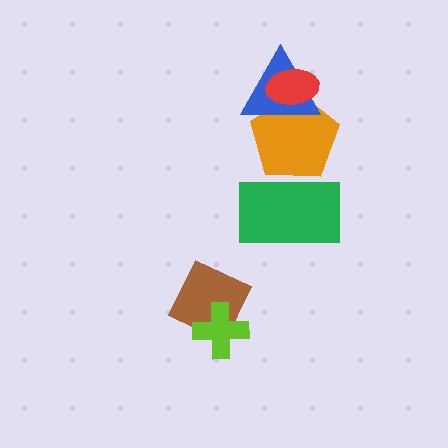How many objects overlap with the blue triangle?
2 objects overlap with the blue triangle.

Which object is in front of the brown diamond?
The lime cross is in front of the brown diamond.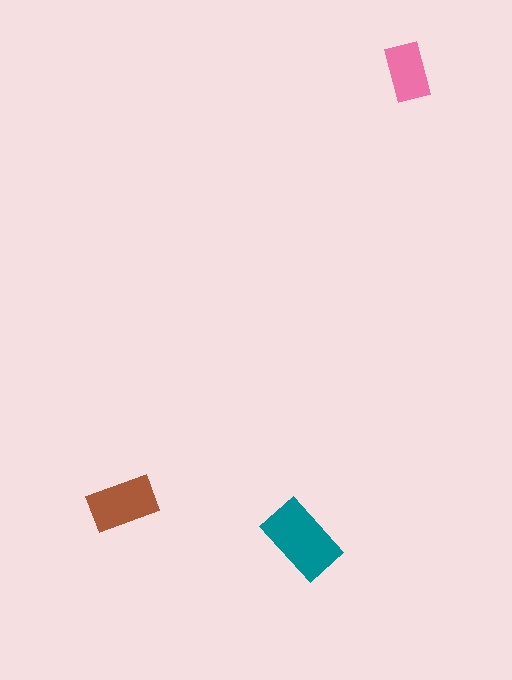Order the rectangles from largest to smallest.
the teal one, the brown one, the pink one.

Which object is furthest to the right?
The pink rectangle is rightmost.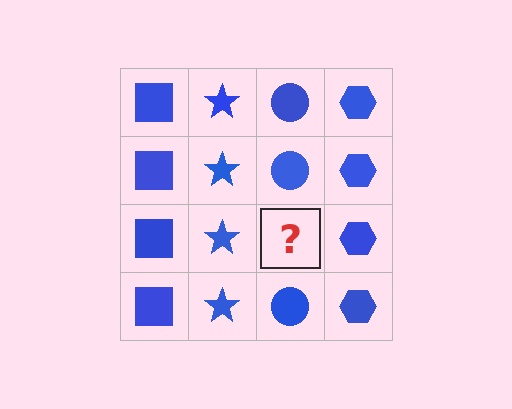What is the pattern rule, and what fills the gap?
The rule is that each column has a consistent shape. The gap should be filled with a blue circle.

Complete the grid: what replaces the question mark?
The question mark should be replaced with a blue circle.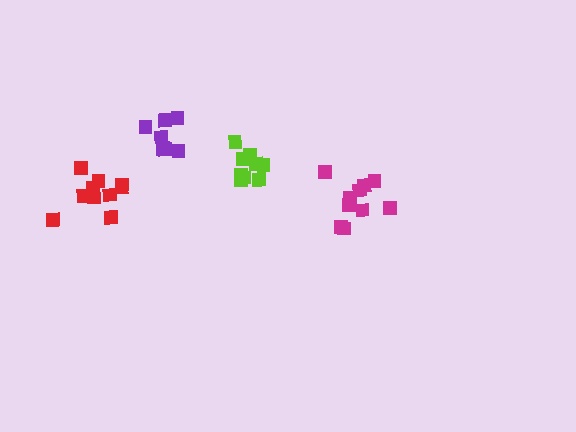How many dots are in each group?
Group 1: 7 dots, Group 2: 10 dots, Group 3: 10 dots, Group 4: 9 dots (36 total).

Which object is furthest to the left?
The red cluster is leftmost.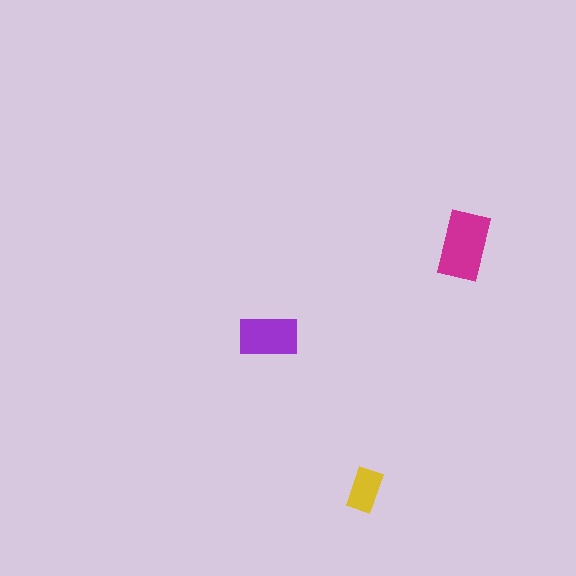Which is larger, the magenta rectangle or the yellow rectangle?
The magenta one.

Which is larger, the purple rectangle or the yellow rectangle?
The purple one.